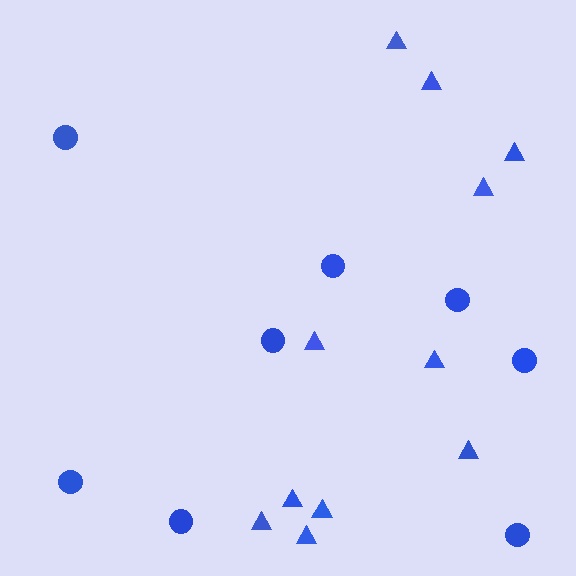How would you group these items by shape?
There are 2 groups: one group of circles (8) and one group of triangles (11).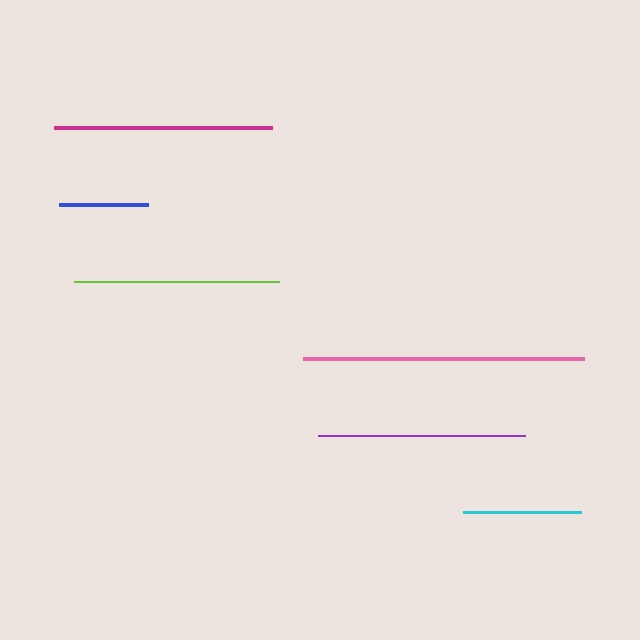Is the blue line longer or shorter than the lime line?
The lime line is longer than the blue line.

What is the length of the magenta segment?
The magenta segment is approximately 218 pixels long.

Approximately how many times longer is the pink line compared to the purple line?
The pink line is approximately 1.4 times the length of the purple line.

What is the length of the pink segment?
The pink segment is approximately 281 pixels long.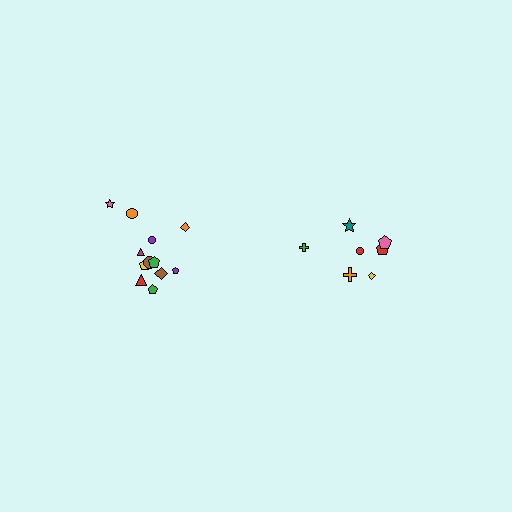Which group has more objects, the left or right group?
The left group.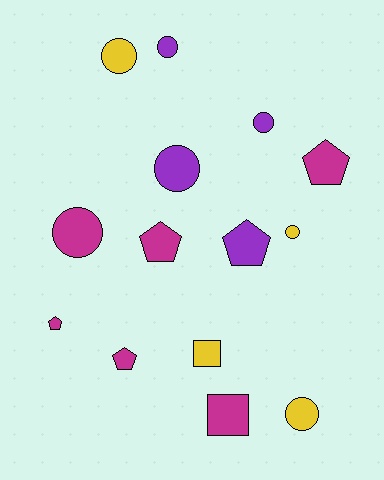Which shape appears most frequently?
Circle, with 7 objects.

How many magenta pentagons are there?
There are 4 magenta pentagons.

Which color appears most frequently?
Magenta, with 6 objects.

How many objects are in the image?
There are 14 objects.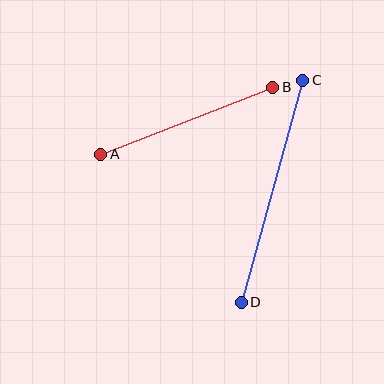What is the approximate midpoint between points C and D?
The midpoint is at approximately (272, 191) pixels.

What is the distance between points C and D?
The distance is approximately 231 pixels.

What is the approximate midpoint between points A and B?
The midpoint is at approximately (187, 121) pixels.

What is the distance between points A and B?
The distance is approximately 184 pixels.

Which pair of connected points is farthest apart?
Points C and D are farthest apart.